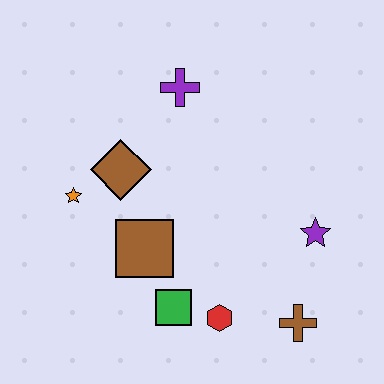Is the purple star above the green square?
Yes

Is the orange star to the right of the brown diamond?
No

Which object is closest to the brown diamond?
The orange star is closest to the brown diamond.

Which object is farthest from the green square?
The purple cross is farthest from the green square.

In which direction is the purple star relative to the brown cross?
The purple star is above the brown cross.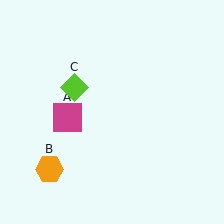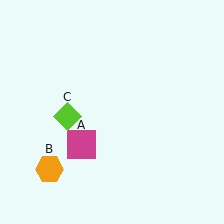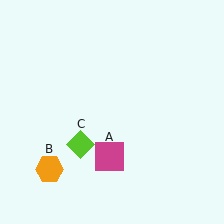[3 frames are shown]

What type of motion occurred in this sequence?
The magenta square (object A), lime diamond (object C) rotated counterclockwise around the center of the scene.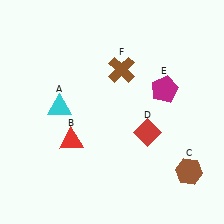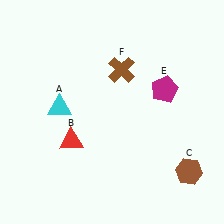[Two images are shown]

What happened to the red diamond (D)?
The red diamond (D) was removed in Image 2. It was in the bottom-right area of Image 1.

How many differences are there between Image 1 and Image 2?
There is 1 difference between the two images.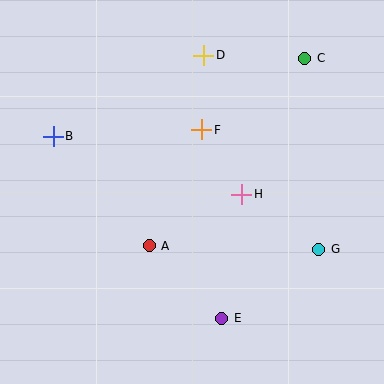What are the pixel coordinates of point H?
Point H is at (242, 194).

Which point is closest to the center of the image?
Point H at (242, 194) is closest to the center.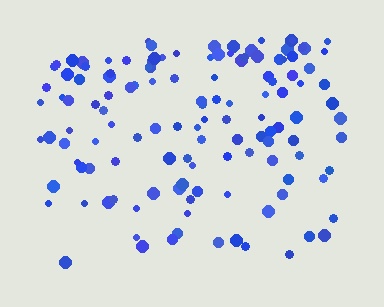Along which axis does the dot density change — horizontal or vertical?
Vertical.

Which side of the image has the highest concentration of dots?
The top.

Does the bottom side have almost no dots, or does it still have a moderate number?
Still a moderate number, just noticeably fewer than the top.